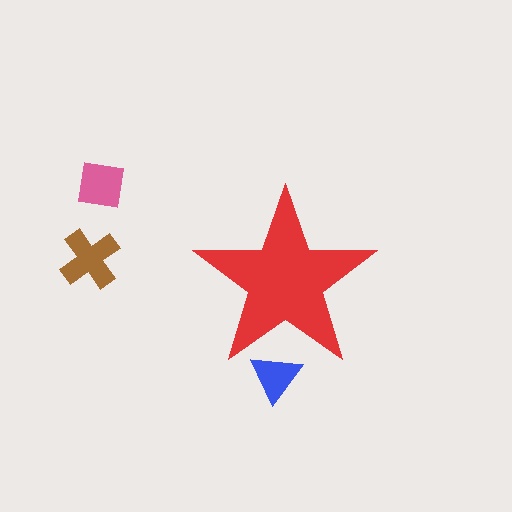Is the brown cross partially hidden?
No, the brown cross is fully visible.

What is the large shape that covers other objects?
A red star.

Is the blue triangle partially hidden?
Yes, the blue triangle is partially hidden behind the red star.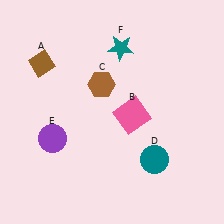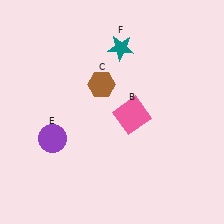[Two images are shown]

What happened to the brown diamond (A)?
The brown diamond (A) was removed in Image 2. It was in the top-left area of Image 1.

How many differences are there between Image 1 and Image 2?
There are 2 differences between the two images.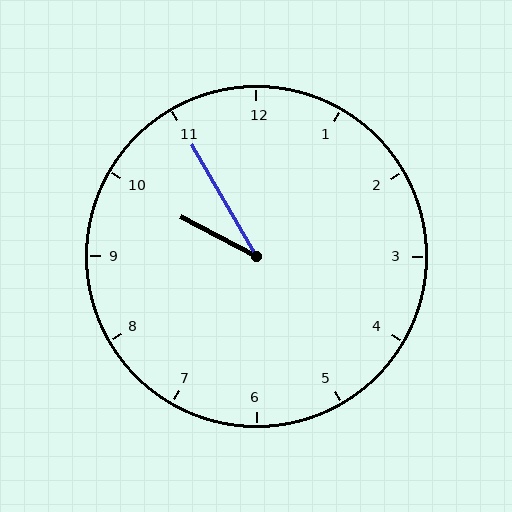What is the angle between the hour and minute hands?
Approximately 32 degrees.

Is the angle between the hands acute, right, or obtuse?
It is acute.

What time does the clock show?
9:55.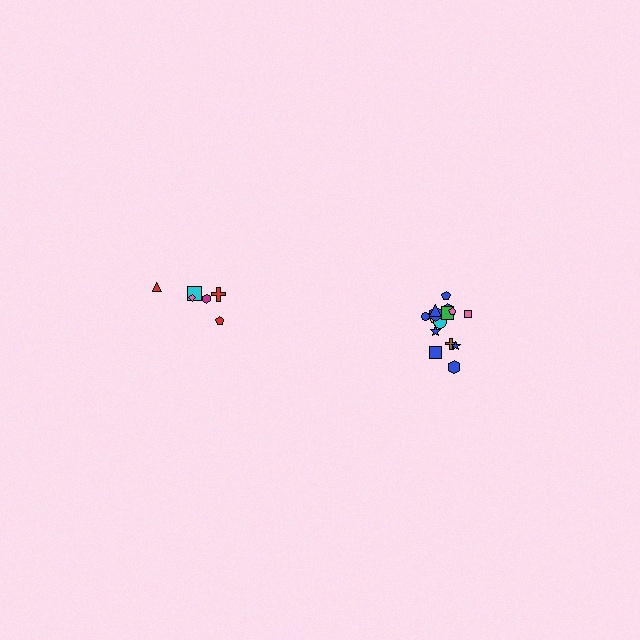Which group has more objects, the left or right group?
The right group.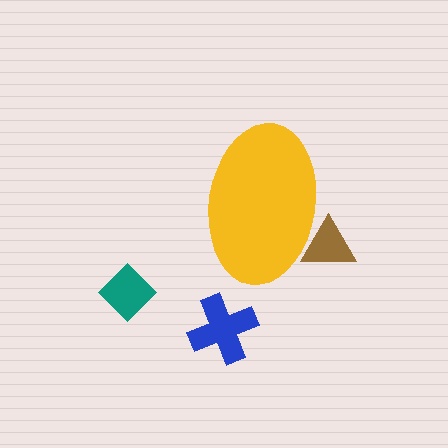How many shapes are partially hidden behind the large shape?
1 shape is partially hidden.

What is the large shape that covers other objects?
A yellow ellipse.